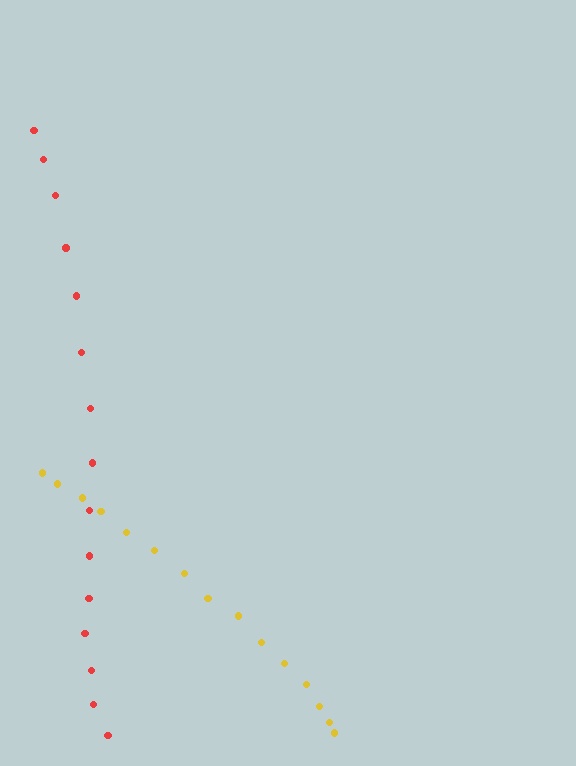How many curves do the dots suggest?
There are 2 distinct paths.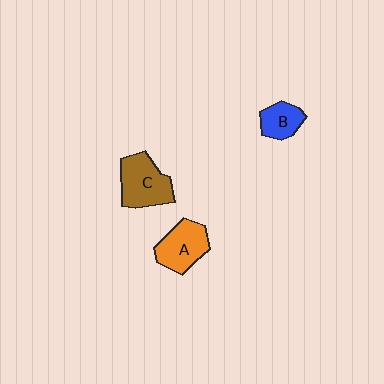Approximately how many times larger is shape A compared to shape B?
Approximately 1.6 times.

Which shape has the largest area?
Shape C (brown).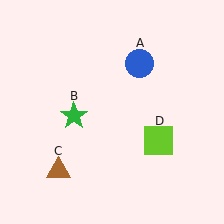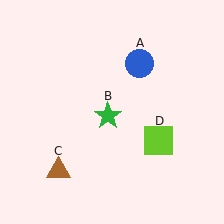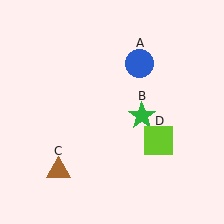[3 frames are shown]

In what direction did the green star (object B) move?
The green star (object B) moved right.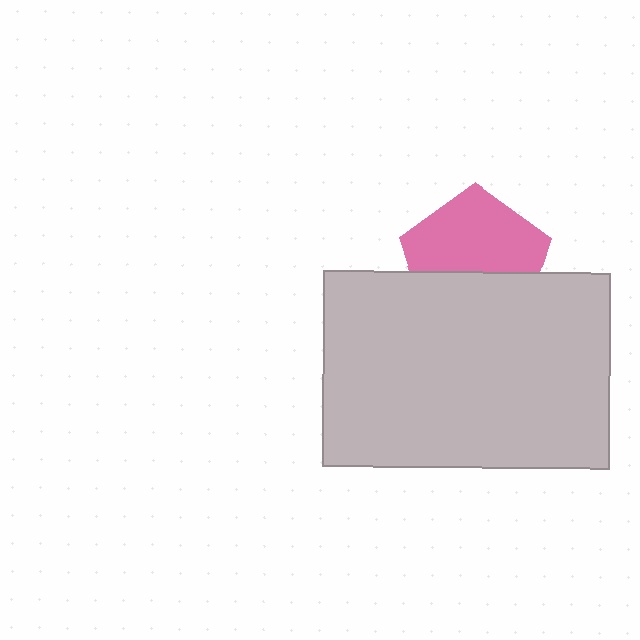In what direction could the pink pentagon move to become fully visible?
The pink pentagon could move up. That would shift it out from behind the light gray rectangle entirely.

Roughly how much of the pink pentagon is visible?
About half of it is visible (roughly 58%).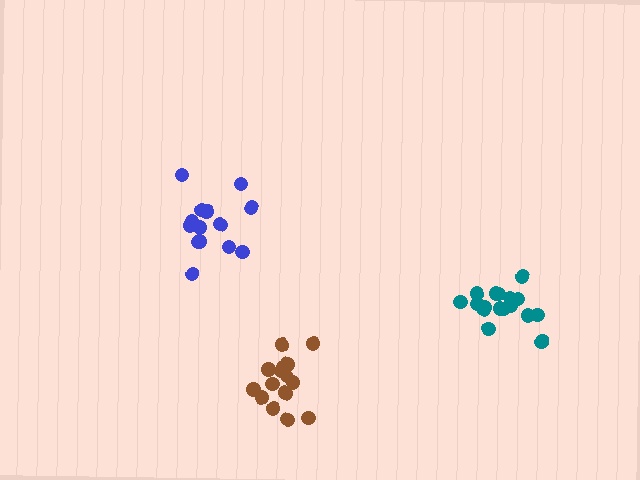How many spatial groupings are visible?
There are 3 spatial groupings.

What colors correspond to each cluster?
The clusters are colored: blue, teal, brown.